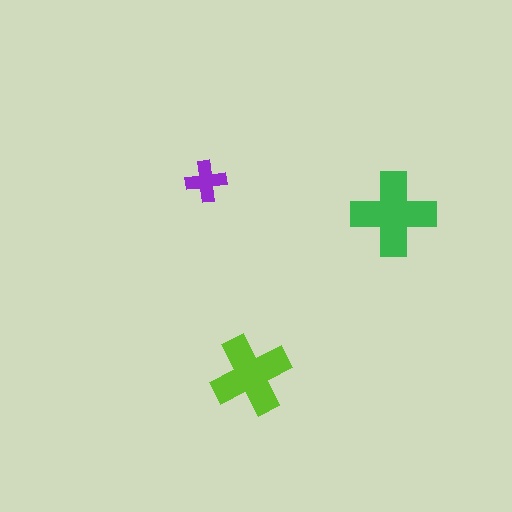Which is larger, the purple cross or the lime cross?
The lime one.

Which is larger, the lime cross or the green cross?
The green one.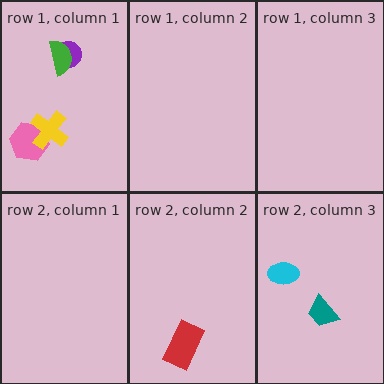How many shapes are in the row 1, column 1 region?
4.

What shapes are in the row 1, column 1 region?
The pink hexagon, the purple circle, the green semicircle, the yellow cross.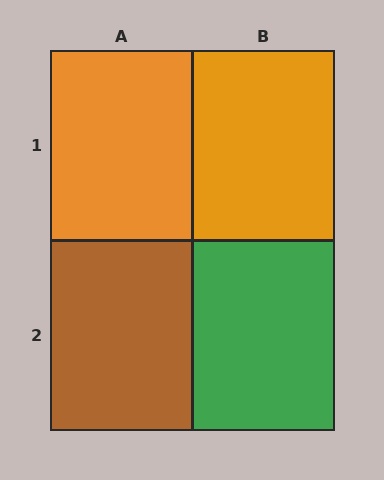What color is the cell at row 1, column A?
Orange.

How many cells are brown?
1 cell is brown.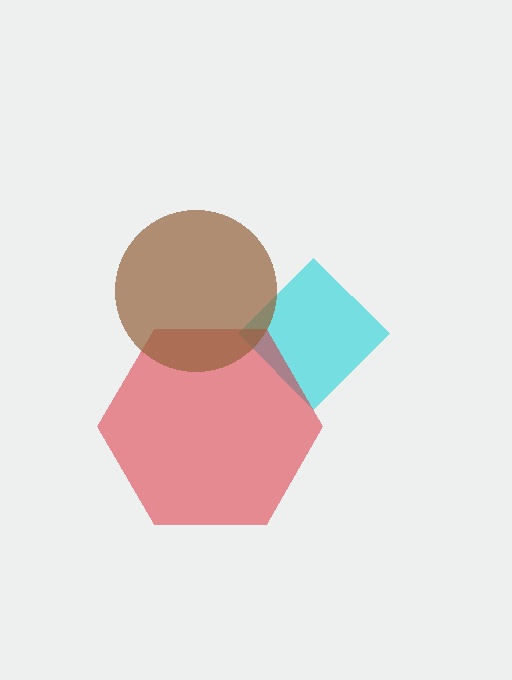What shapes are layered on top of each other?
The layered shapes are: a cyan diamond, a red hexagon, a brown circle.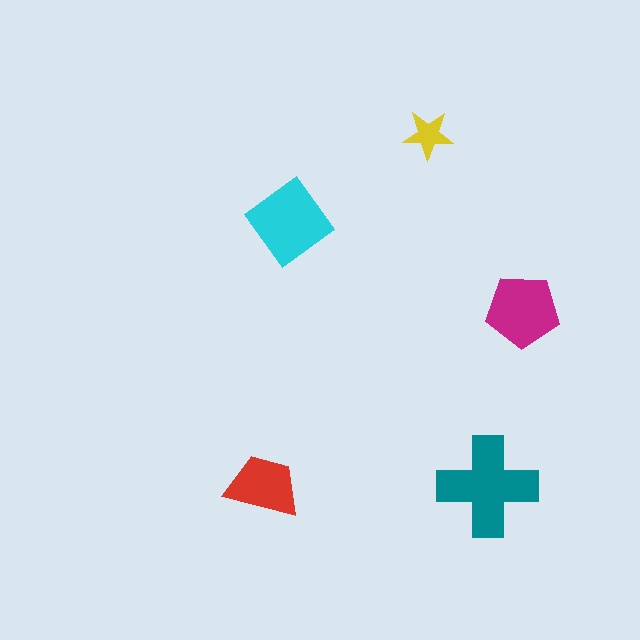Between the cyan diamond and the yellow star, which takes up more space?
The cyan diamond.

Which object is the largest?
The teal cross.